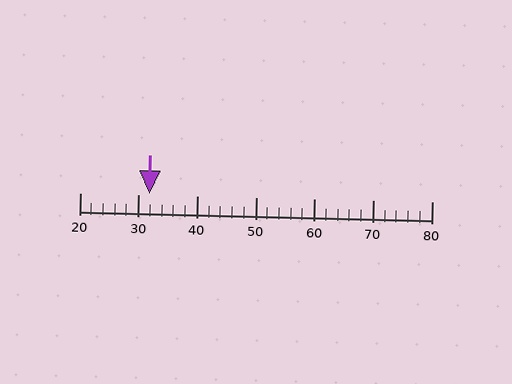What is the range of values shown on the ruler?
The ruler shows values from 20 to 80.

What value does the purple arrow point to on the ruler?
The purple arrow points to approximately 32.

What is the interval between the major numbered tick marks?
The major tick marks are spaced 10 units apart.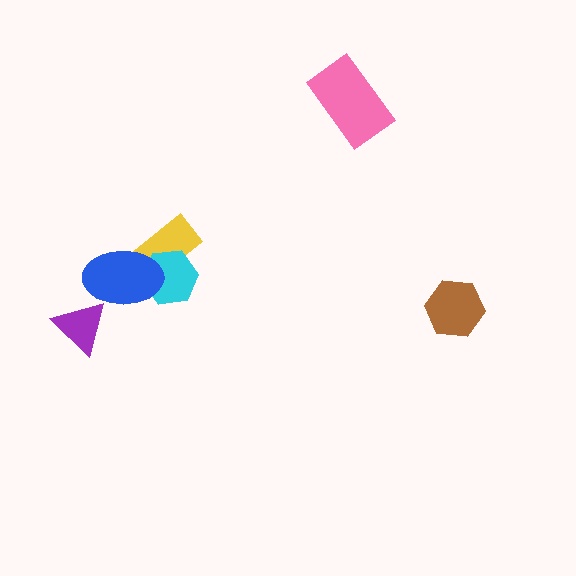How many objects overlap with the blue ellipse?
3 objects overlap with the blue ellipse.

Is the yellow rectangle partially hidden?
Yes, it is partially covered by another shape.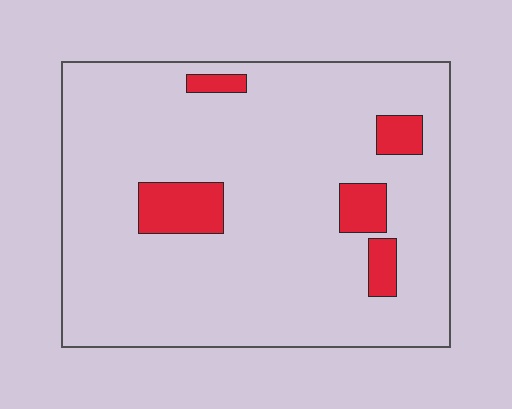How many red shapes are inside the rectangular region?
5.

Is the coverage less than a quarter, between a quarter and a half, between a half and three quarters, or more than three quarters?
Less than a quarter.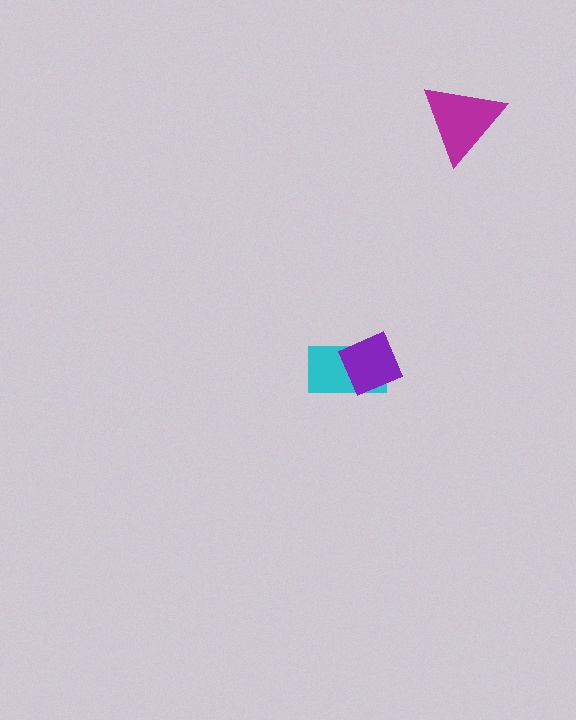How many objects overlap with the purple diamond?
1 object overlaps with the purple diamond.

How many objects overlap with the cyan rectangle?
1 object overlaps with the cyan rectangle.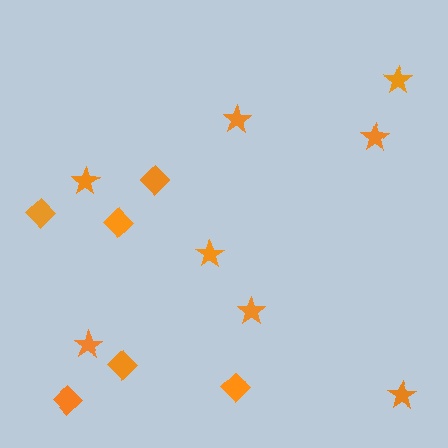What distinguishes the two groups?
There are 2 groups: one group of stars (8) and one group of diamonds (6).